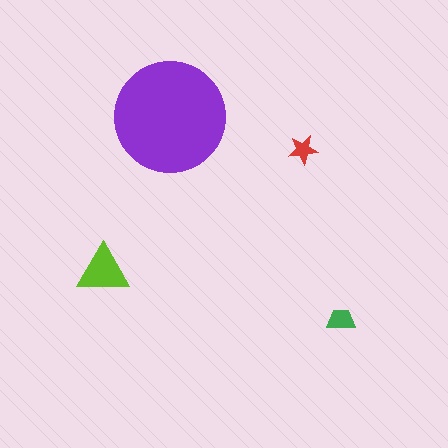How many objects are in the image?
There are 4 objects in the image.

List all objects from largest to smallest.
The purple circle, the lime triangle, the green trapezoid, the red star.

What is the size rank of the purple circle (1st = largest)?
1st.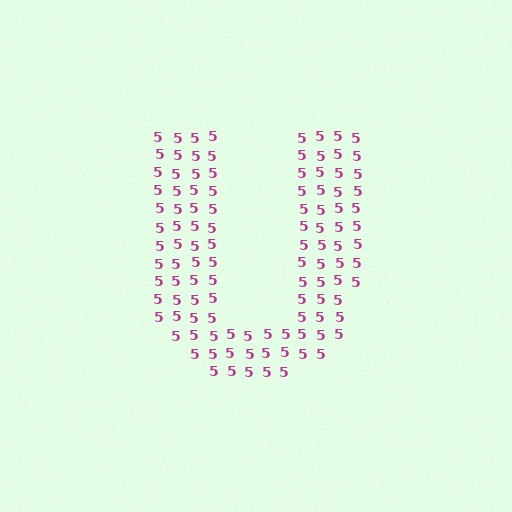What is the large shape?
The large shape is the letter U.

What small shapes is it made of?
It is made of small digit 5's.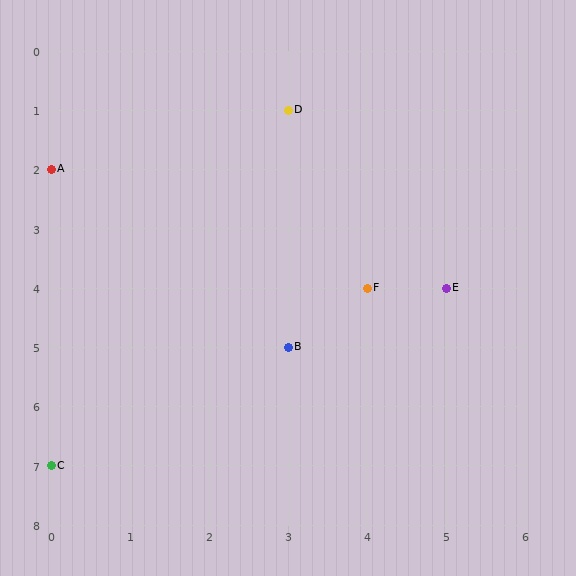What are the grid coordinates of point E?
Point E is at grid coordinates (5, 4).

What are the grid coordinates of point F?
Point F is at grid coordinates (4, 4).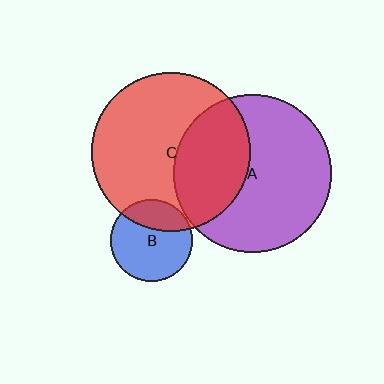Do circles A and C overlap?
Yes.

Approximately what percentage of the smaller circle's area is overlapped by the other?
Approximately 35%.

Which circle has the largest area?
Circle C (red).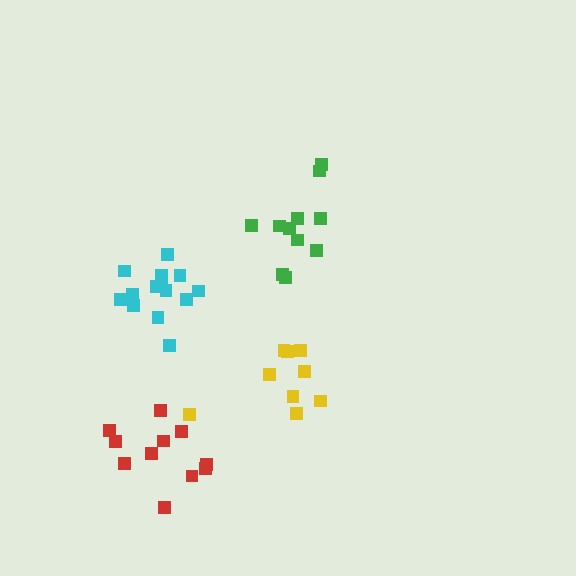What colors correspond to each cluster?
The clusters are colored: cyan, red, green, yellow.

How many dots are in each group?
Group 1: 14 dots, Group 2: 11 dots, Group 3: 11 dots, Group 4: 9 dots (45 total).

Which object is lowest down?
The red cluster is bottommost.